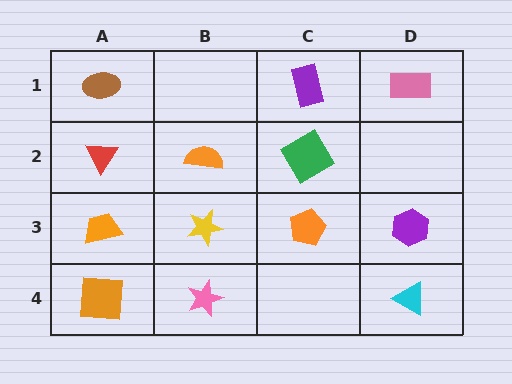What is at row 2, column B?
An orange semicircle.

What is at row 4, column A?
An orange square.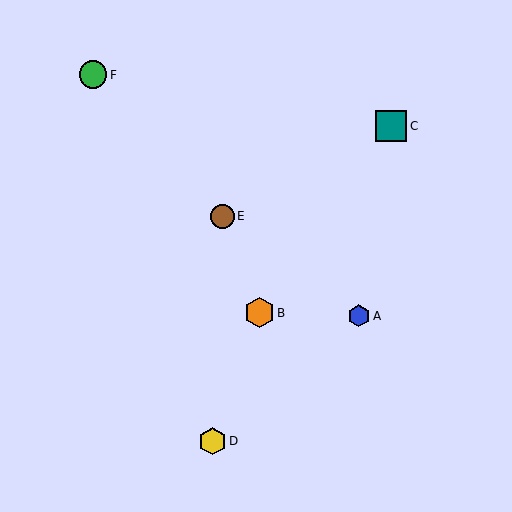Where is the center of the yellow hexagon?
The center of the yellow hexagon is at (213, 441).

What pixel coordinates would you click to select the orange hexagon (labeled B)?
Click at (259, 313) to select the orange hexagon B.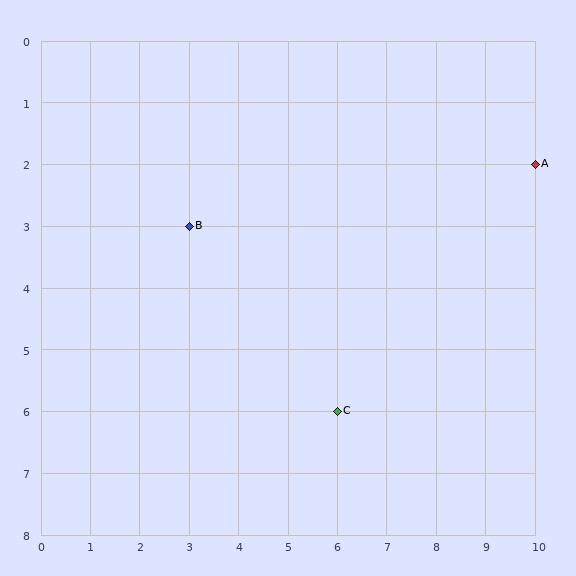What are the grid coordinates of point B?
Point B is at grid coordinates (3, 3).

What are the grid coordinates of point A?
Point A is at grid coordinates (10, 2).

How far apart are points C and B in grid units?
Points C and B are 3 columns and 3 rows apart (about 4.2 grid units diagonally).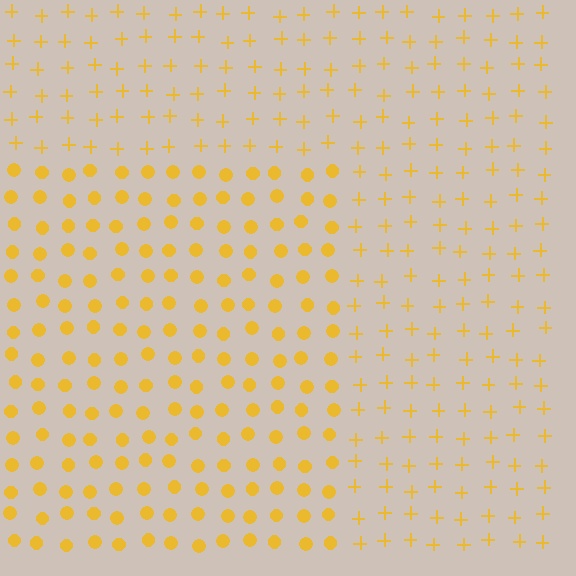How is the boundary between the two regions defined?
The boundary is defined by a change in element shape: circles inside vs. plus signs outside. All elements share the same color and spacing.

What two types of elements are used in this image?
The image uses circles inside the rectangle region and plus signs outside it.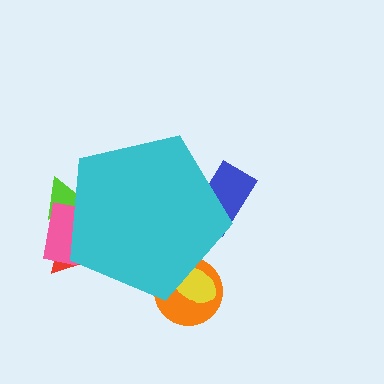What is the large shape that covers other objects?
A cyan pentagon.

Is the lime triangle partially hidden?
Yes, the lime triangle is partially hidden behind the cyan pentagon.